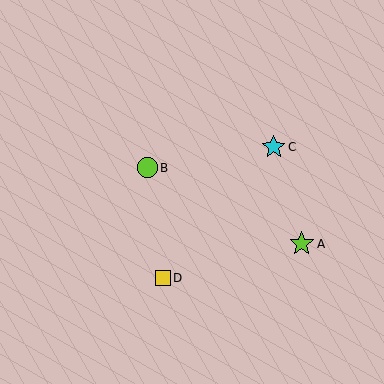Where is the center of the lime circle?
The center of the lime circle is at (147, 168).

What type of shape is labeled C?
Shape C is a cyan star.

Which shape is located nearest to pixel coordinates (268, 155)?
The cyan star (labeled C) at (274, 147) is nearest to that location.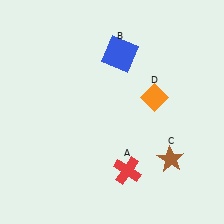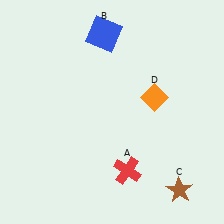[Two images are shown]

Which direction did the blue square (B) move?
The blue square (B) moved up.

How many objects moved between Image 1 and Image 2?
2 objects moved between the two images.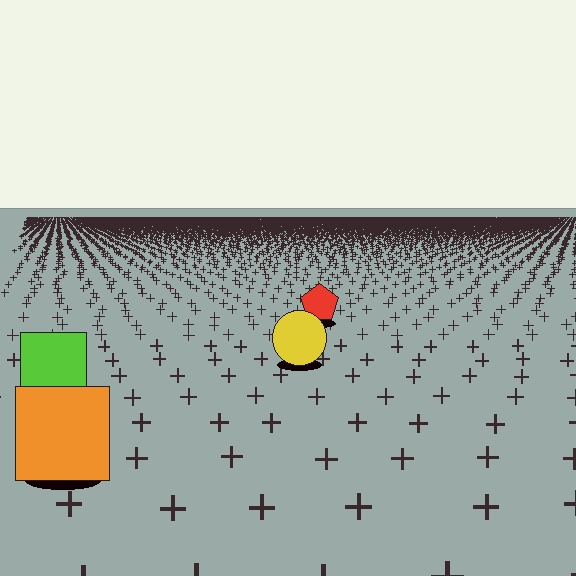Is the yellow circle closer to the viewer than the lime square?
No. The lime square is closer — you can tell from the texture gradient: the ground texture is coarser near it.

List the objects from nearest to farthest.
From nearest to farthest: the orange square, the lime square, the yellow circle, the red pentagon.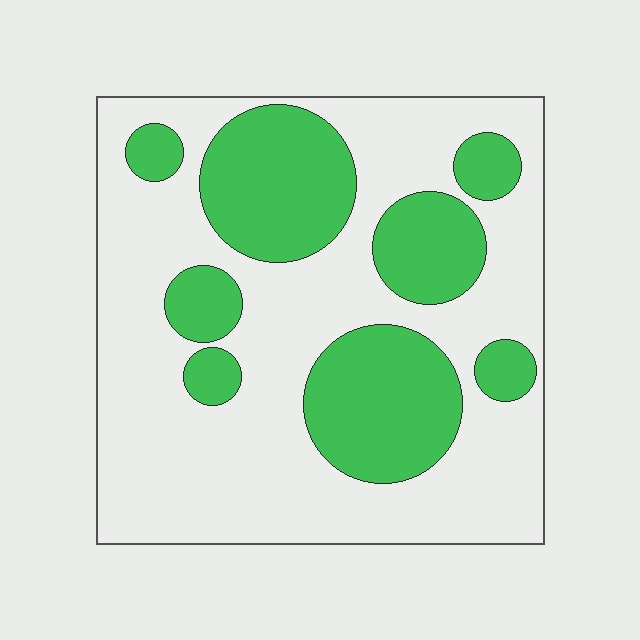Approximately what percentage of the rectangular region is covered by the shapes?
Approximately 35%.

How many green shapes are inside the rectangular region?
8.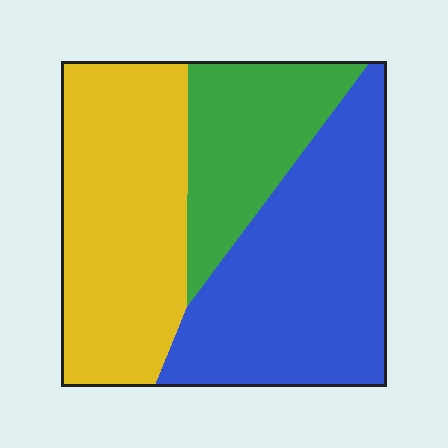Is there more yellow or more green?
Yellow.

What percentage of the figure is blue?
Blue takes up about two fifths (2/5) of the figure.